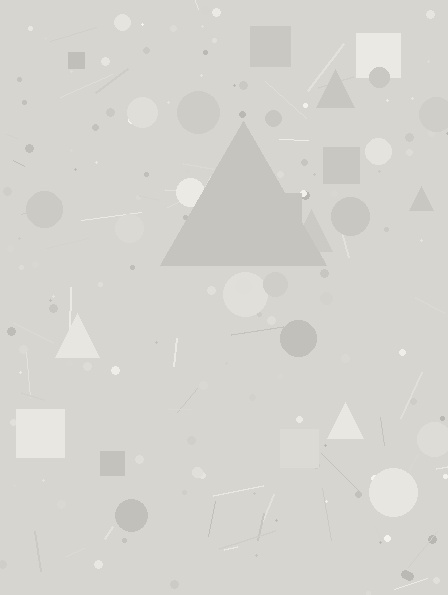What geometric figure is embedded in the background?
A triangle is embedded in the background.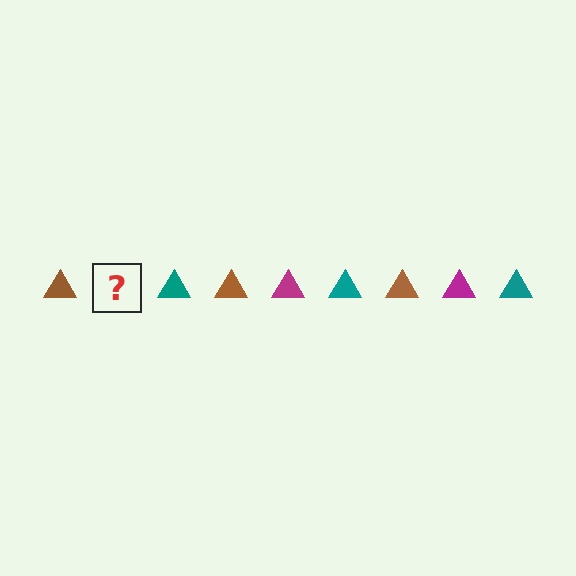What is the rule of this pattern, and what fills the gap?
The rule is that the pattern cycles through brown, magenta, teal triangles. The gap should be filled with a magenta triangle.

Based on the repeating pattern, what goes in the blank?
The blank should be a magenta triangle.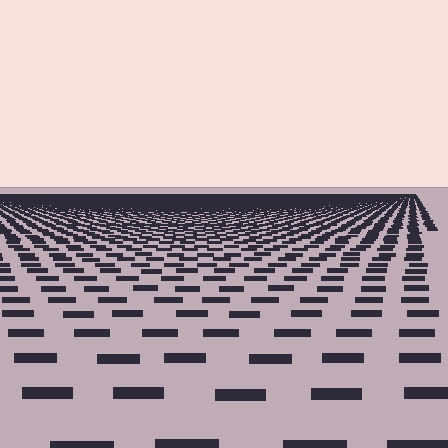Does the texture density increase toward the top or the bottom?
Density increases toward the top.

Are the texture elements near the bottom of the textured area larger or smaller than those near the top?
Larger. Near the bottom, elements are closer to the viewer and appear at a bigger on-screen size.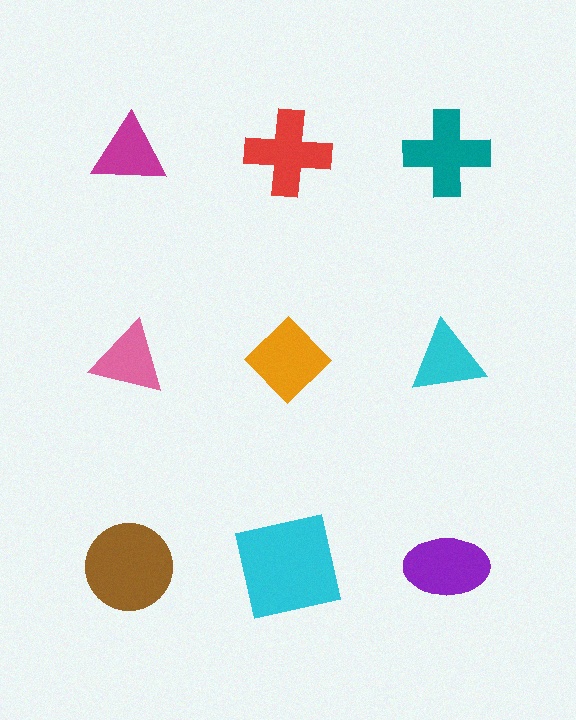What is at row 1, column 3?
A teal cross.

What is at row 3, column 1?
A brown circle.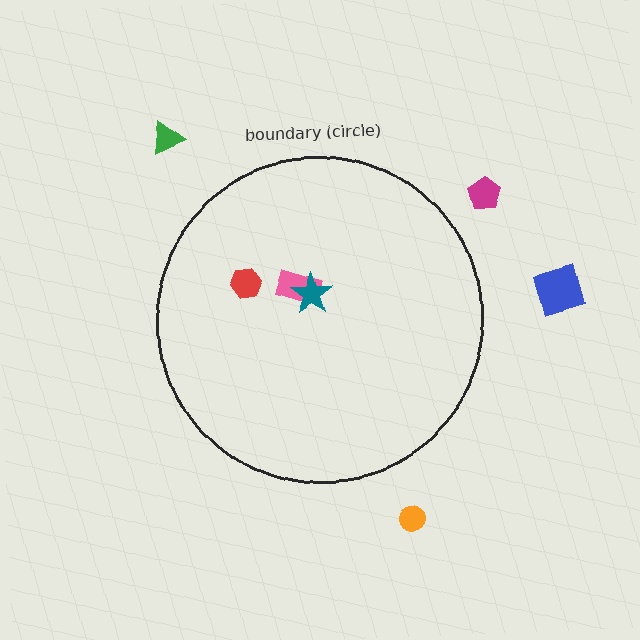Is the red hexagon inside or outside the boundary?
Inside.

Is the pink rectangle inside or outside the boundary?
Inside.